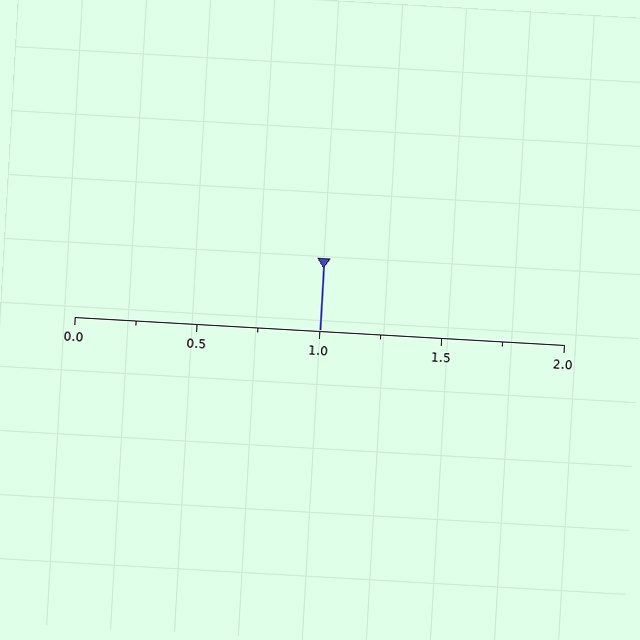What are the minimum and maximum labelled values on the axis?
The axis runs from 0.0 to 2.0.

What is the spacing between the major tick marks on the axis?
The major ticks are spaced 0.5 apart.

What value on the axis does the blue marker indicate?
The marker indicates approximately 1.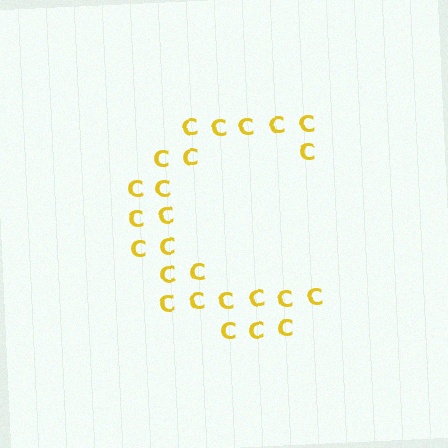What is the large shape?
The large shape is the letter C.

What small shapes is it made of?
It is made of small letter C's.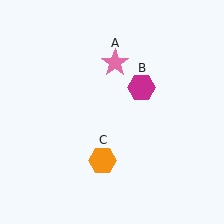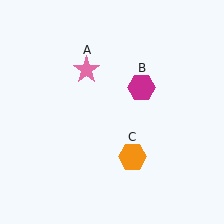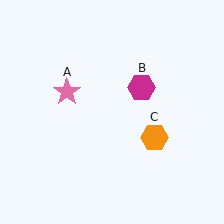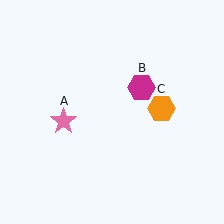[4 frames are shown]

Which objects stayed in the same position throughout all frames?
Magenta hexagon (object B) remained stationary.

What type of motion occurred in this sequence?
The pink star (object A), orange hexagon (object C) rotated counterclockwise around the center of the scene.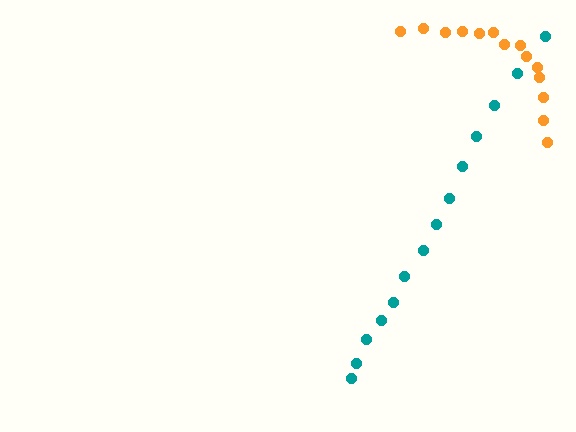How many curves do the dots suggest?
There are 2 distinct paths.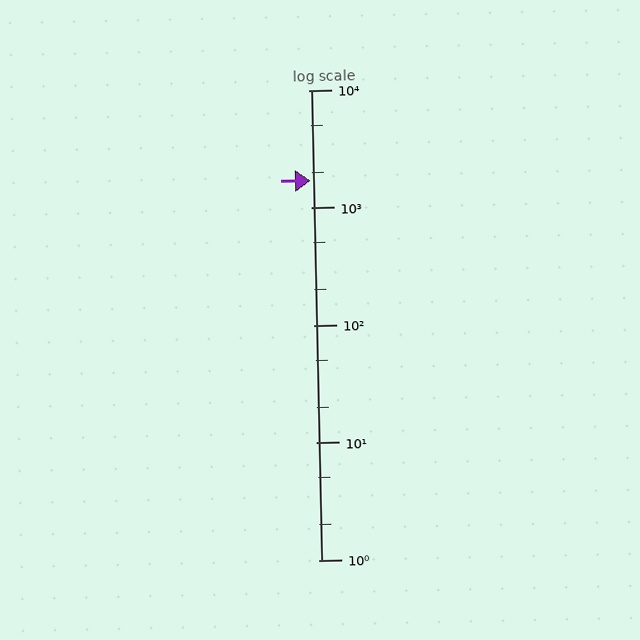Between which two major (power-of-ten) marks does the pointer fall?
The pointer is between 1000 and 10000.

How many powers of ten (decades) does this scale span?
The scale spans 4 decades, from 1 to 10000.